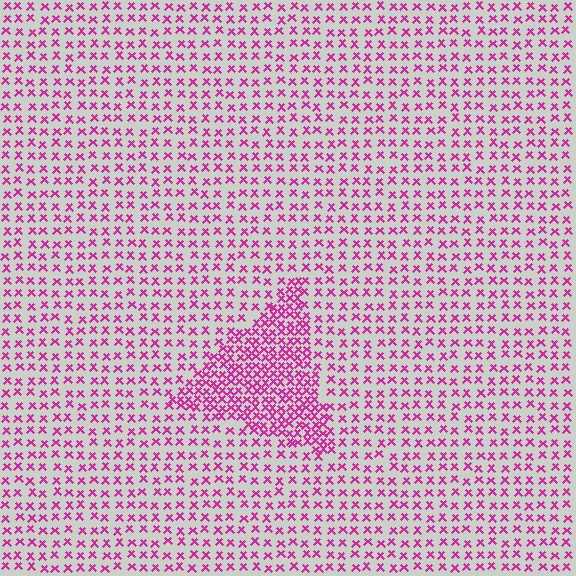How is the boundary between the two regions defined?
The boundary is defined by a change in element density (approximately 2.2x ratio). All elements are the same color, size, and shape.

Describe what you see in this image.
The image contains small magenta elements arranged at two different densities. A triangle-shaped region is visible where the elements are more densely packed than the surrounding area.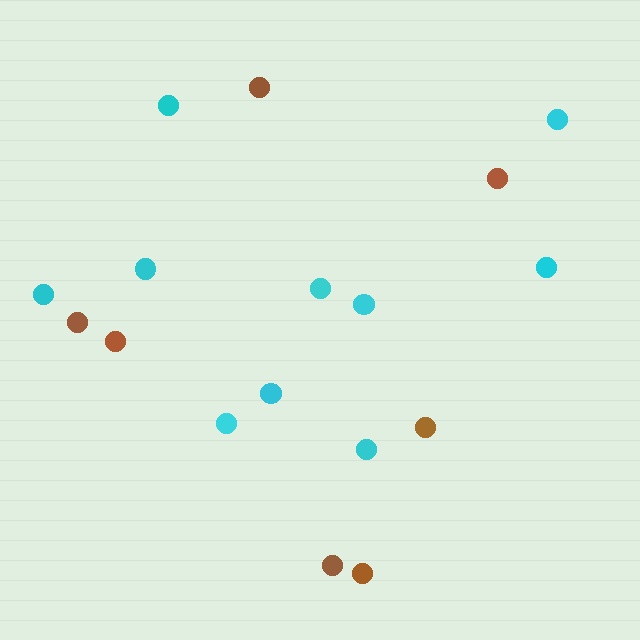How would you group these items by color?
There are 2 groups: one group of brown circles (7) and one group of cyan circles (10).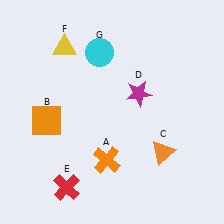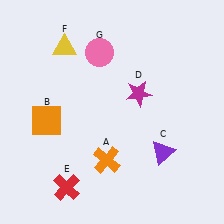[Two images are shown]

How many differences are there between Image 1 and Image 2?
There are 2 differences between the two images.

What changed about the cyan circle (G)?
In Image 1, G is cyan. In Image 2, it changed to pink.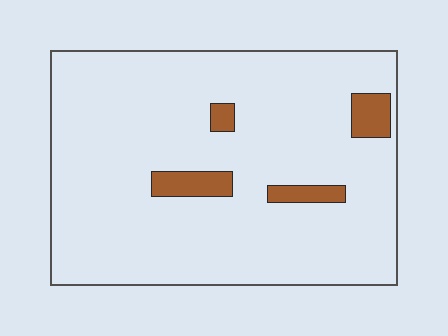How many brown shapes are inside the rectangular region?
4.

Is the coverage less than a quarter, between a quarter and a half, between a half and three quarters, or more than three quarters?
Less than a quarter.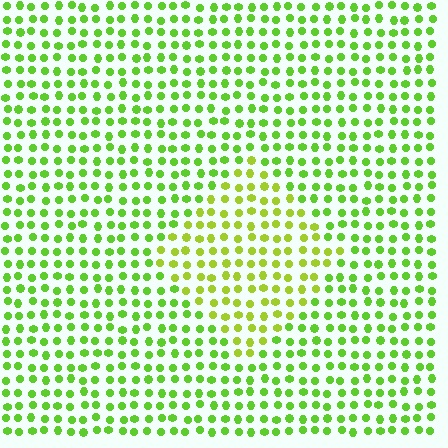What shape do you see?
I see a diamond.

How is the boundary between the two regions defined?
The boundary is defined purely by a slight shift in hue (about 25 degrees). Spacing, size, and orientation are identical on both sides.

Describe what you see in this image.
The image is filled with small lime elements in a uniform arrangement. A diamond-shaped region is visible where the elements are tinted to a slightly different hue, forming a subtle color boundary.